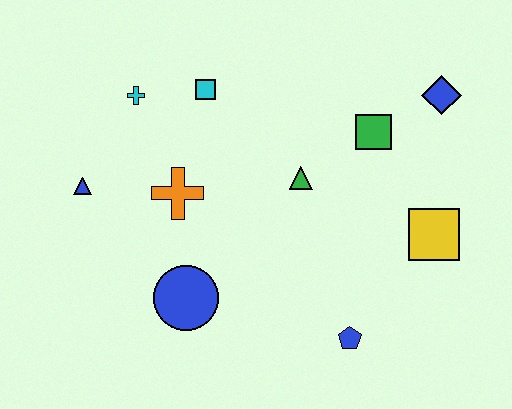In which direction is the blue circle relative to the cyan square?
The blue circle is below the cyan square.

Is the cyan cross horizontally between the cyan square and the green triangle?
No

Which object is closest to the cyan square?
The cyan cross is closest to the cyan square.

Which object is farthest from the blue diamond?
The blue triangle is farthest from the blue diamond.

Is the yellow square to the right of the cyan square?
Yes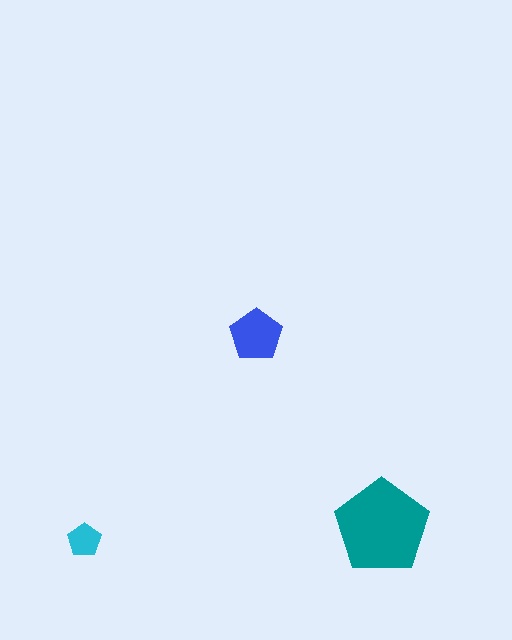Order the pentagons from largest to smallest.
the teal one, the blue one, the cyan one.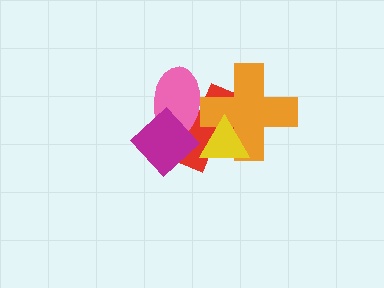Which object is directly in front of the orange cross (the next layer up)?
The yellow triangle is directly in front of the orange cross.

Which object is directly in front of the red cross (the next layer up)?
The orange cross is directly in front of the red cross.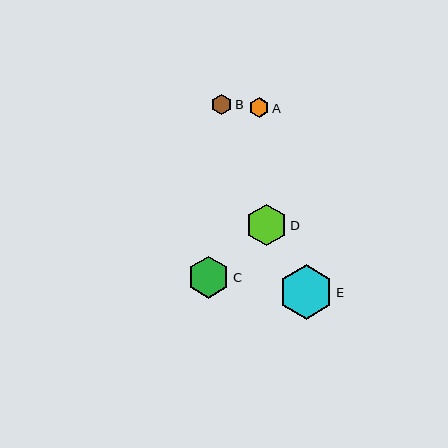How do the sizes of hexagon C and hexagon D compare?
Hexagon C and hexagon D are approximately the same size.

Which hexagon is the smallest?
Hexagon A is the smallest with a size of approximately 19 pixels.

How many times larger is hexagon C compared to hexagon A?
Hexagon C is approximately 2.1 times the size of hexagon A.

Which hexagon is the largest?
Hexagon E is the largest with a size of approximately 54 pixels.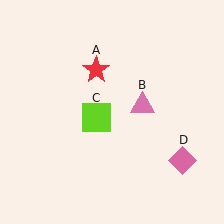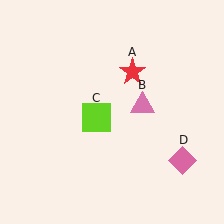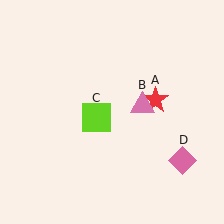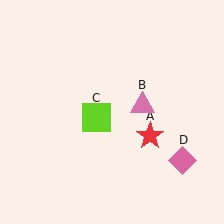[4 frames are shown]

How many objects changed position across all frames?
1 object changed position: red star (object A).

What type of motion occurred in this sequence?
The red star (object A) rotated clockwise around the center of the scene.